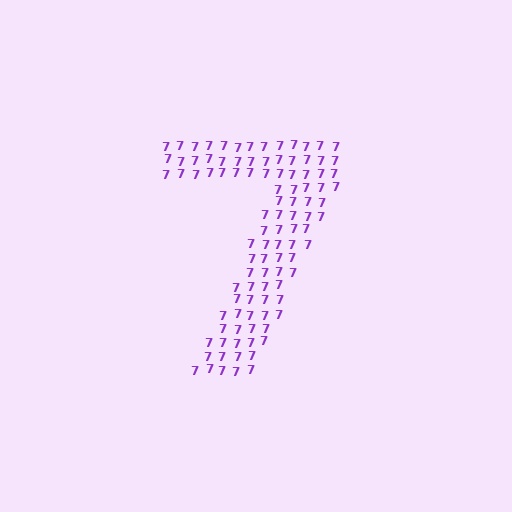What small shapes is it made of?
It is made of small digit 7's.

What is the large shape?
The large shape is the digit 7.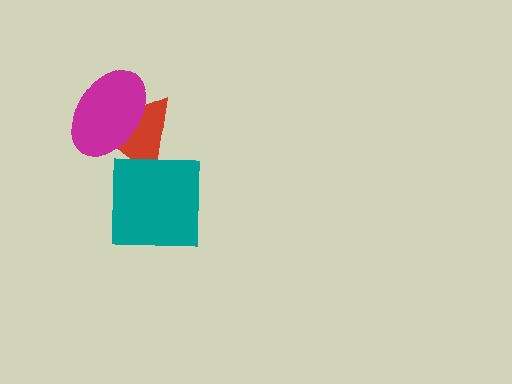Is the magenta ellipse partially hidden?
No, no other shape covers it.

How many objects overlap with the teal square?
1 object overlaps with the teal square.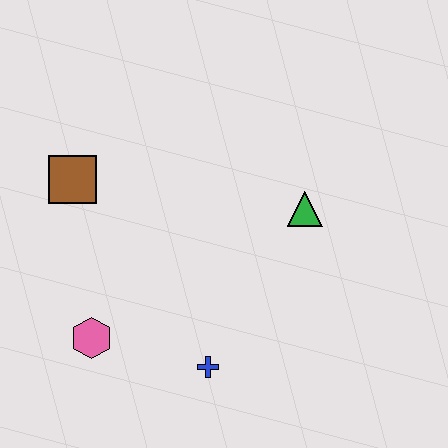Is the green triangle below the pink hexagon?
No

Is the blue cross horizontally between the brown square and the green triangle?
Yes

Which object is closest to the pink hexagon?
The blue cross is closest to the pink hexagon.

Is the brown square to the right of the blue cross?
No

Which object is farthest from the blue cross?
The brown square is farthest from the blue cross.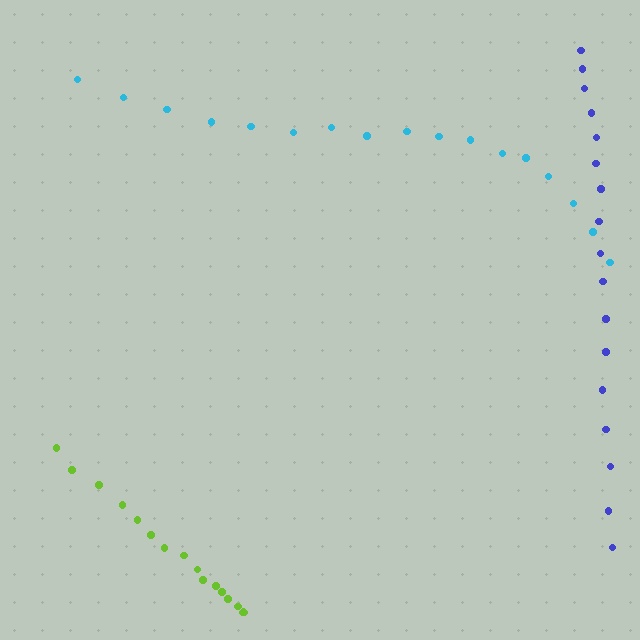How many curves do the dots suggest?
There are 3 distinct paths.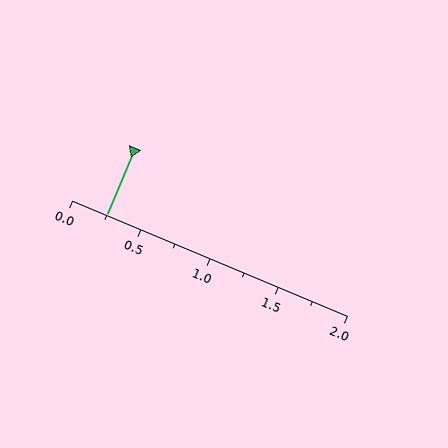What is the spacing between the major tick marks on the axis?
The major ticks are spaced 0.5 apart.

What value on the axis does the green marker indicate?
The marker indicates approximately 0.25.